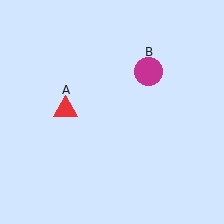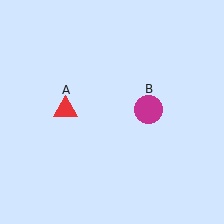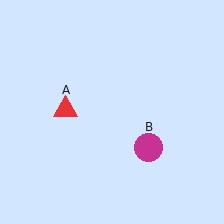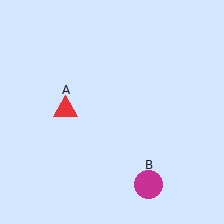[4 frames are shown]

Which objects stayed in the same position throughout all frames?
Red triangle (object A) remained stationary.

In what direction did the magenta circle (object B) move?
The magenta circle (object B) moved down.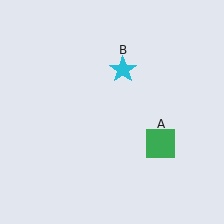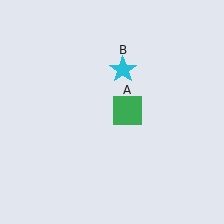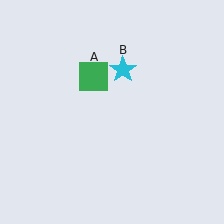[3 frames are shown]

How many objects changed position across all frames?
1 object changed position: green square (object A).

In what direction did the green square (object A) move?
The green square (object A) moved up and to the left.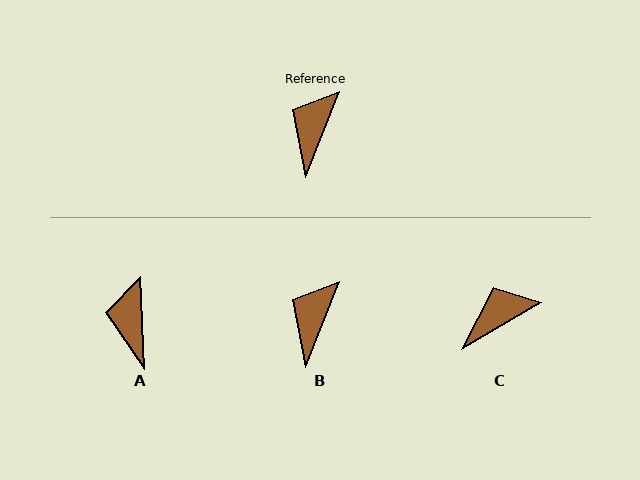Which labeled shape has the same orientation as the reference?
B.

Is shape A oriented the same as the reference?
No, it is off by about 24 degrees.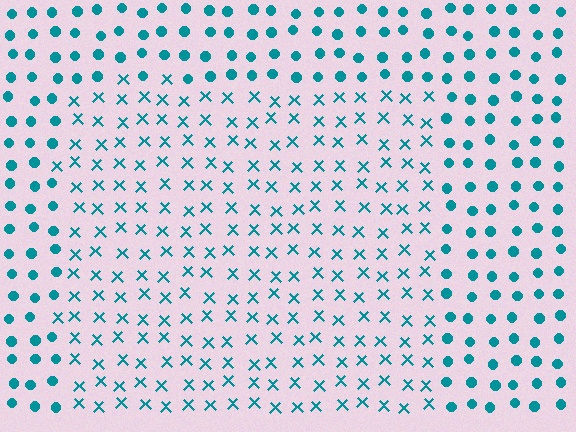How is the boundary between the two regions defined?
The boundary is defined by a change in element shape: X marks inside vs. circles outside. All elements share the same color and spacing.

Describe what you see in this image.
The image is filled with small teal elements arranged in a uniform grid. A rectangle-shaped region contains X marks, while the surrounding area contains circles. The boundary is defined purely by the change in element shape.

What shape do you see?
I see a rectangle.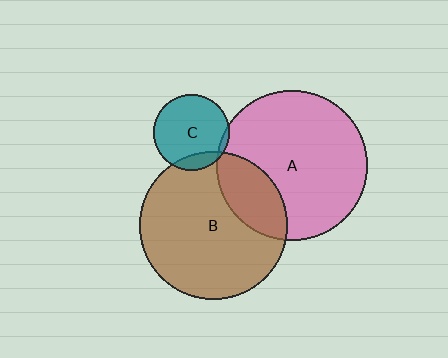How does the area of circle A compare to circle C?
Approximately 4.0 times.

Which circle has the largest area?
Circle A (pink).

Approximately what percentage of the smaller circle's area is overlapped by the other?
Approximately 5%.